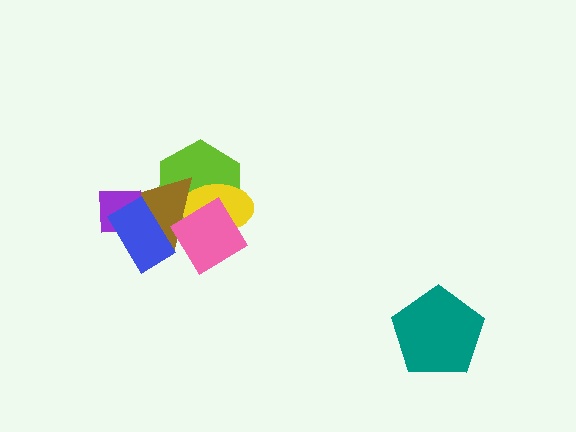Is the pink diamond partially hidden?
No, no other shape covers it.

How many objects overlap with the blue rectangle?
2 objects overlap with the blue rectangle.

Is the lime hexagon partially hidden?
Yes, it is partially covered by another shape.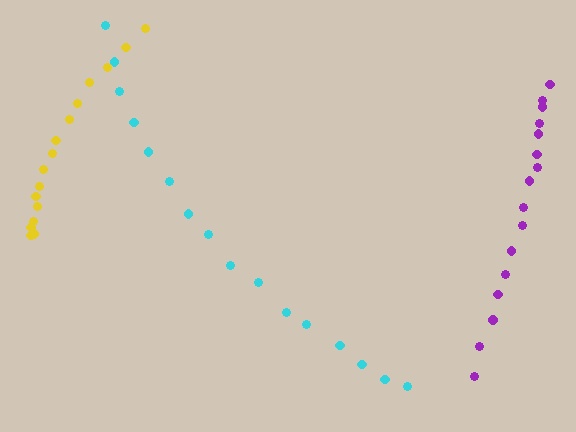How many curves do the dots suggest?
There are 3 distinct paths.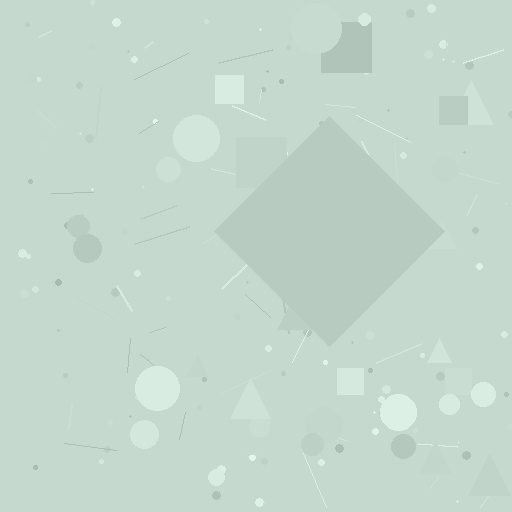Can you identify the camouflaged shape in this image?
The camouflaged shape is a diamond.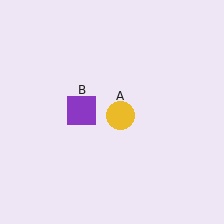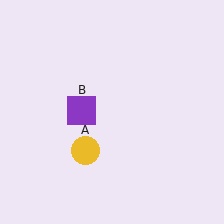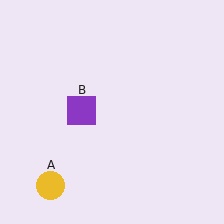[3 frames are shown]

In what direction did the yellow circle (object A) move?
The yellow circle (object A) moved down and to the left.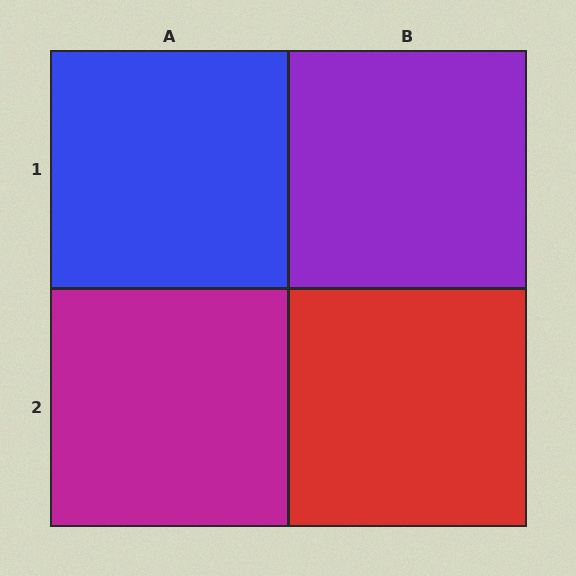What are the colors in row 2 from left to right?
Magenta, red.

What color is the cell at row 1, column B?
Purple.